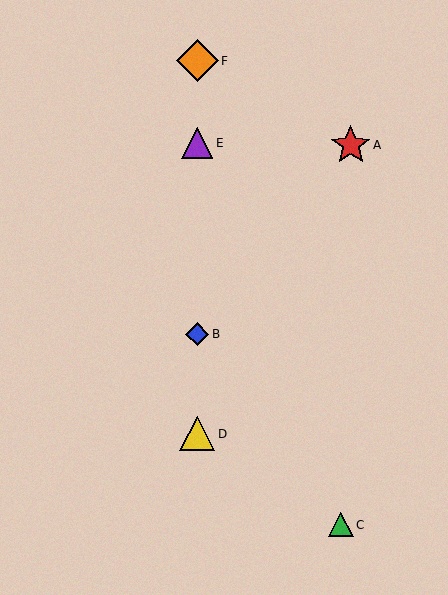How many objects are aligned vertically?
4 objects (B, D, E, F) are aligned vertically.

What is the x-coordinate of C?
Object C is at x≈341.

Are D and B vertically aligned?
Yes, both are at x≈197.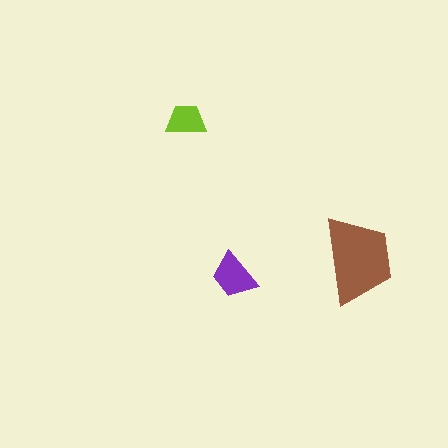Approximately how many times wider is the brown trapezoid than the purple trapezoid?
About 2 times wider.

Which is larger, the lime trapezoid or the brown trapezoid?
The brown one.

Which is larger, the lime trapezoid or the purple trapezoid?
The purple one.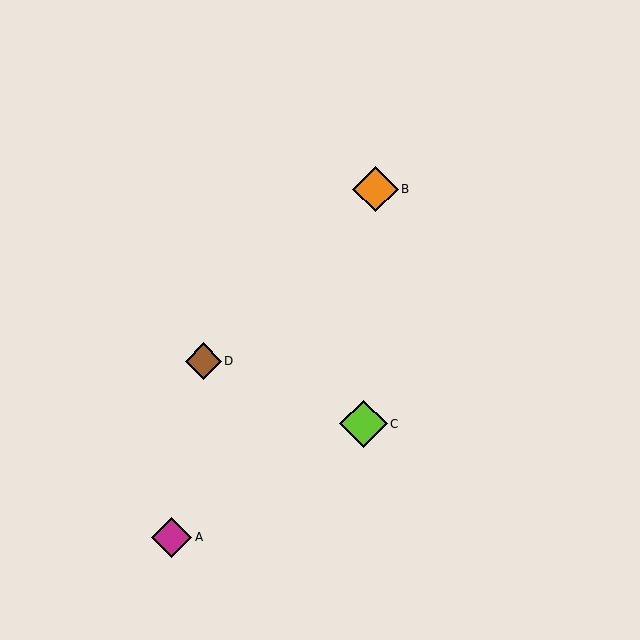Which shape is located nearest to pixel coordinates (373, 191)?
The orange diamond (labeled B) at (375, 189) is nearest to that location.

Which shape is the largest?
The lime diamond (labeled C) is the largest.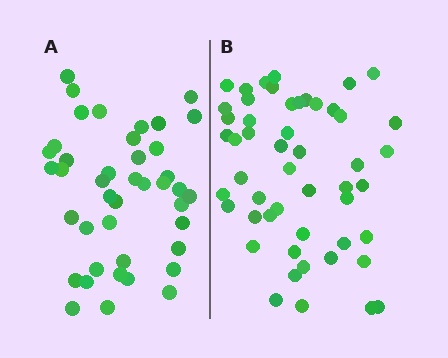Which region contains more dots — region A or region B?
Region B (the right region) has more dots.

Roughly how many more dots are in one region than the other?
Region B has roughly 8 or so more dots than region A.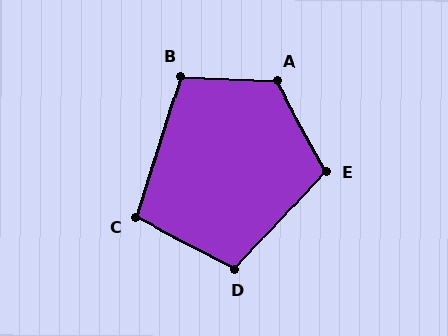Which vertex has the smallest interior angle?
C, at approximately 100 degrees.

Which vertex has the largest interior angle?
A, at approximately 121 degrees.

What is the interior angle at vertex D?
Approximately 106 degrees (obtuse).